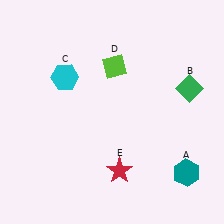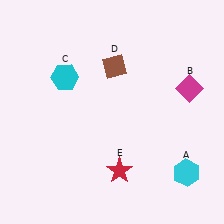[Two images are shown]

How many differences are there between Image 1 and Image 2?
There are 3 differences between the two images.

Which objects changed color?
A changed from teal to cyan. B changed from green to magenta. D changed from lime to brown.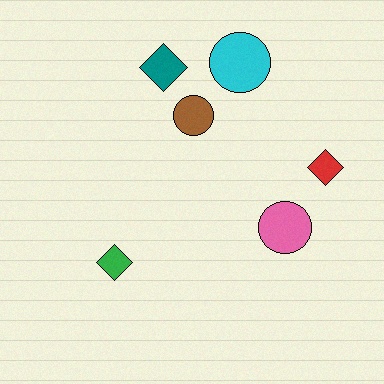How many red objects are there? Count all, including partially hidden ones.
There is 1 red object.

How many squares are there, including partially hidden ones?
There are no squares.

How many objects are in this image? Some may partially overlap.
There are 6 objects.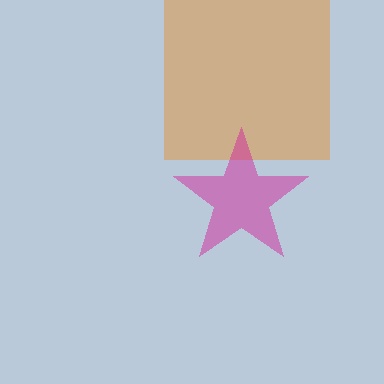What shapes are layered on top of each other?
The layered shapes are: an orange square, a magenta star.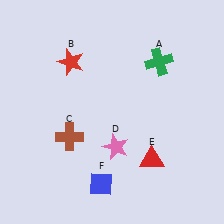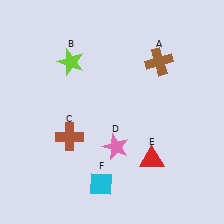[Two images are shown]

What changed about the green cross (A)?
In Image 1, A is green. In Image 2, it changed to brown.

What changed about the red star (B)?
In Image 1, B is red. In Image 2, it changed to lime.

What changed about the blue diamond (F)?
In Image 1, F is blue. In Image 2, it changed to cyan.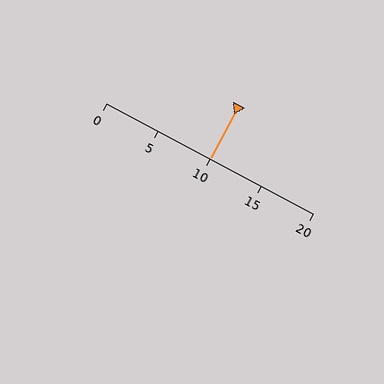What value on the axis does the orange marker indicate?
The marker indicates approximately 10.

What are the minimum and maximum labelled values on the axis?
The axis runs from 0 to 20.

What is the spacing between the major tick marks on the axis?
The major ticks are spaced 5 apart.